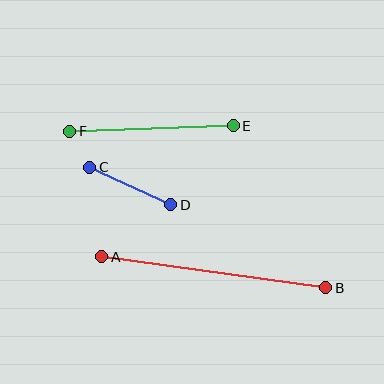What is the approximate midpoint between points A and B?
The midpoint is at approximately (214, 272) pixels.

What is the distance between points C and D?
The distance is approximately 89 pixels.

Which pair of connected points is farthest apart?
Points A and B are farthest apart.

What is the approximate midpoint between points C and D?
The midpoint is at approximately (130, 186) pixels.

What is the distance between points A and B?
The distance is approximately 226 pixels.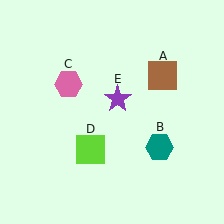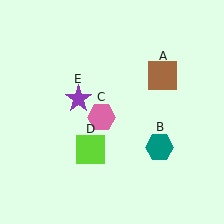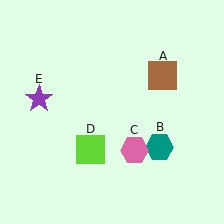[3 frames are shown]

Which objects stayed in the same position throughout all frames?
Brown square (object A) and teal hexagon (object B) and lime square (object D) remained stationary.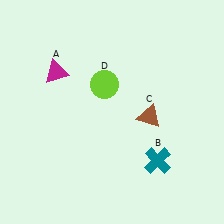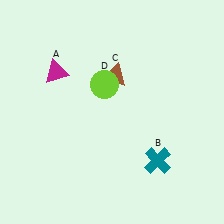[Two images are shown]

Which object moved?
The brown triangle (C) moved up.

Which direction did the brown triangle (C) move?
The brown triangle (C) moved up.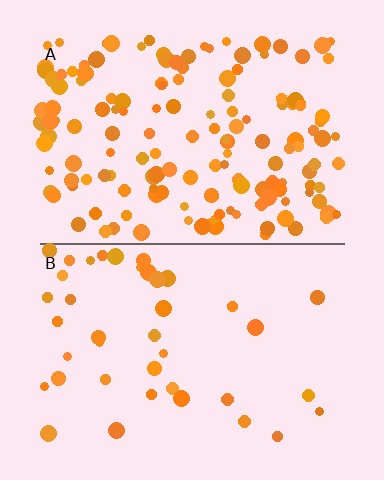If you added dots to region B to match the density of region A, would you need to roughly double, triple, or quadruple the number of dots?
Approximately quadruple.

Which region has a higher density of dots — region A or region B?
A (the top).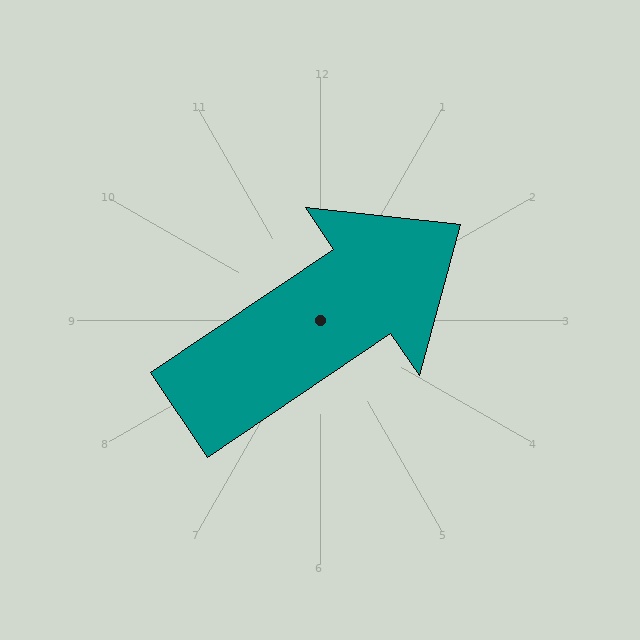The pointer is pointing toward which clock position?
Roughly 2 o'clock.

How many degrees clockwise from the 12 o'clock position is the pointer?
Approximately 56 degrees.